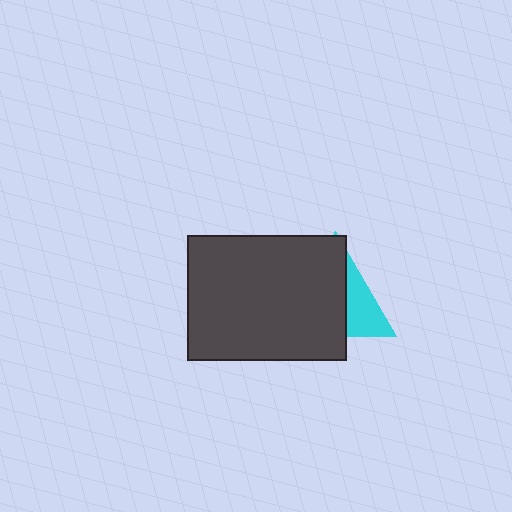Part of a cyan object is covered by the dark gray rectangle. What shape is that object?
It is a triangle.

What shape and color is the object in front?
The object in front is a dark gray rectangle.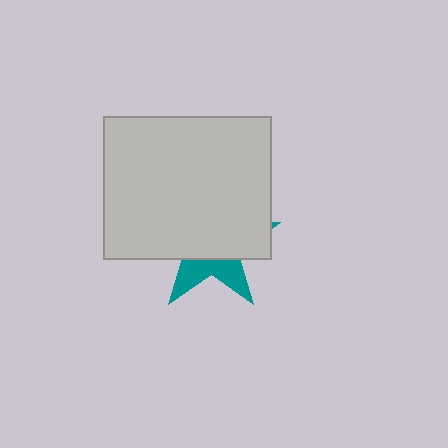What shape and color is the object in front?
The object in front is a light gray rectangle.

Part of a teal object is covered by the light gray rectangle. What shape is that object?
It is a star.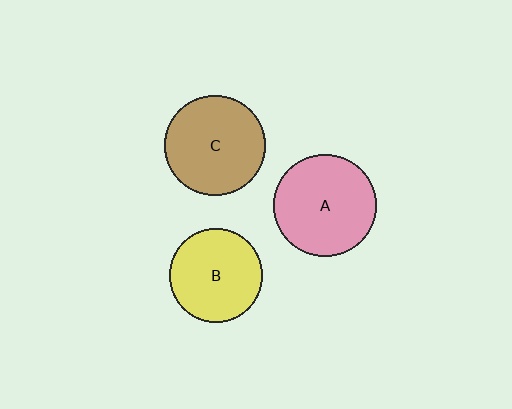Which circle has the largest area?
Circle A (pink).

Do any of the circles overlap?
No, none of the circles overlap.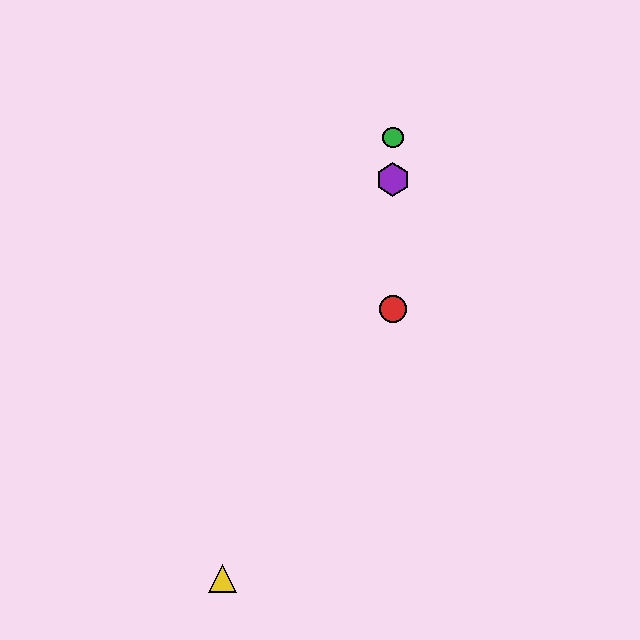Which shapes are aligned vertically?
The red circle, the blue circle, the green circle, the purple hexagon are aligned vertically.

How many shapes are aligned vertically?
4 shapes (the red circle, the blue circle, the green circle, the purple hexagon) are aligned vertically.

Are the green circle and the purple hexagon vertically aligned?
Yes, both are at x≈393.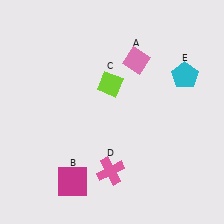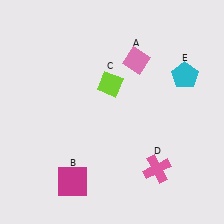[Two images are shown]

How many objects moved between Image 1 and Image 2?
1 object moved between the two images.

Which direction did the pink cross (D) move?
The pink cross (D) moved right.